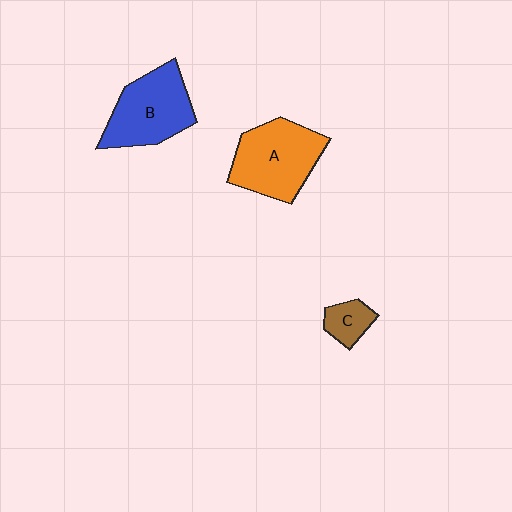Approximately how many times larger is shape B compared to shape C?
Approximately 3.0 times.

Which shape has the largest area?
Shape A (orange).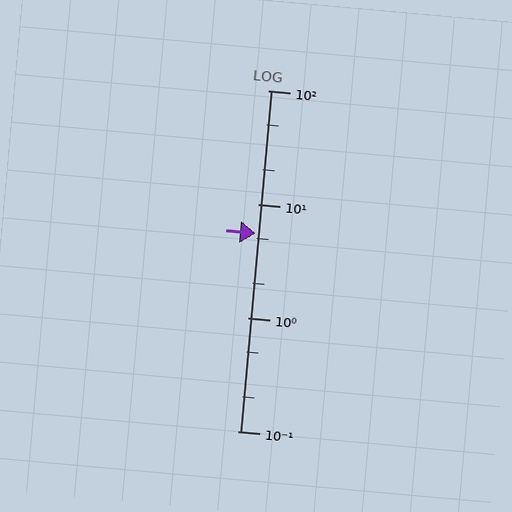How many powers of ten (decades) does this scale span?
The scale spans 3 decades, from 0.1 to 100.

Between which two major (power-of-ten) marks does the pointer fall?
The pointer is between 1 and 10.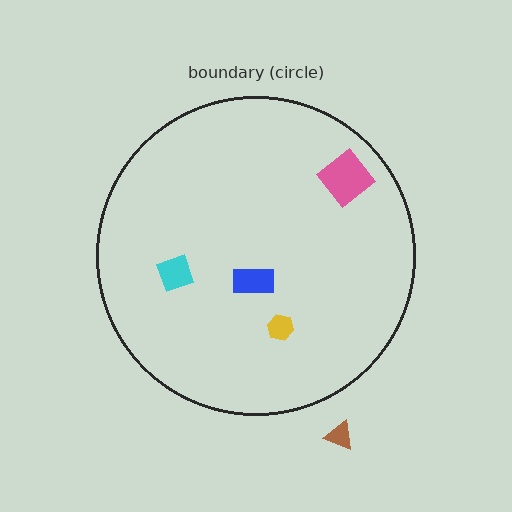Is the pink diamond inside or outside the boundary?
Inside.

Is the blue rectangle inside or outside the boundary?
Inside.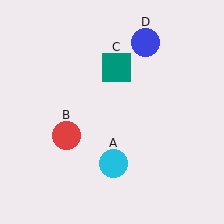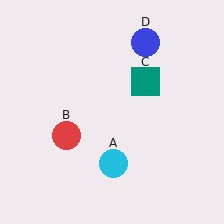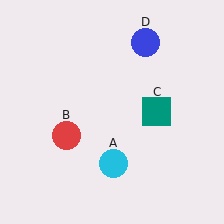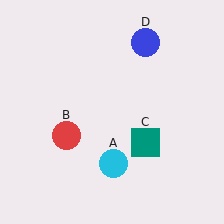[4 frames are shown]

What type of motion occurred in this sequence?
The teal square (object C) rotated clockwise around the center of the scene.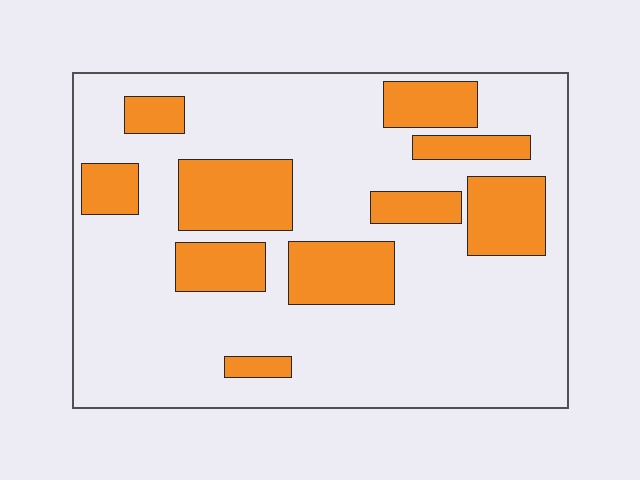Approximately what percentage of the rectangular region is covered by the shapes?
Approximately 25%.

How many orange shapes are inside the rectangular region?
10.